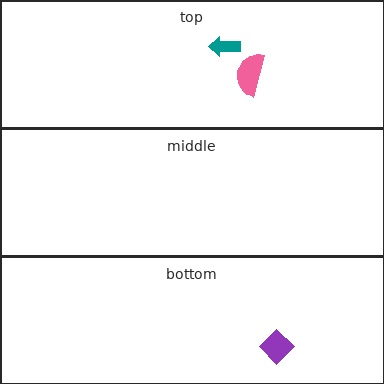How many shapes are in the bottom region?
1.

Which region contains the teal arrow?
The top region.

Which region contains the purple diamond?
The bottom region.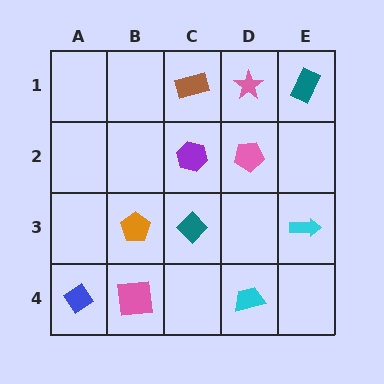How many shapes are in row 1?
3 shapes.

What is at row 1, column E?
A teal rectangle.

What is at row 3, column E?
A cyan arrow.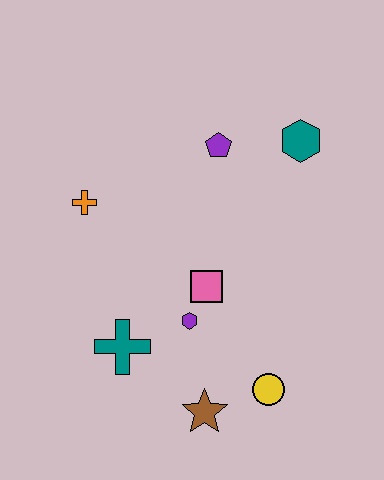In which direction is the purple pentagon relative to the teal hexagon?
The purple pentagon is to the left of the teal hexagon.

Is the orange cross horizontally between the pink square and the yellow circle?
No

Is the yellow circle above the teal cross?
No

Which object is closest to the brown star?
The yellow circle is closest to the brown star.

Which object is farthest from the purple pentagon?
The brown star is farthest from the purple pentagon.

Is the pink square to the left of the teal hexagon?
Yes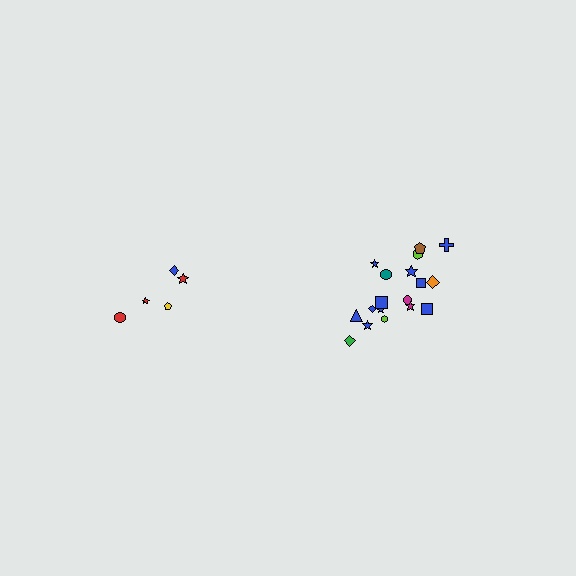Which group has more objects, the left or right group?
The right group.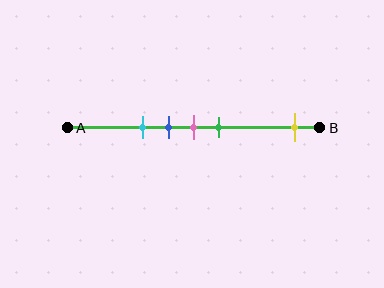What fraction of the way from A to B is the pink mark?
The pink mark is approximately 50% (0.5) of the way from A to B.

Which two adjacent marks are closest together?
The blue and pink marks are the closest adjacent pair.